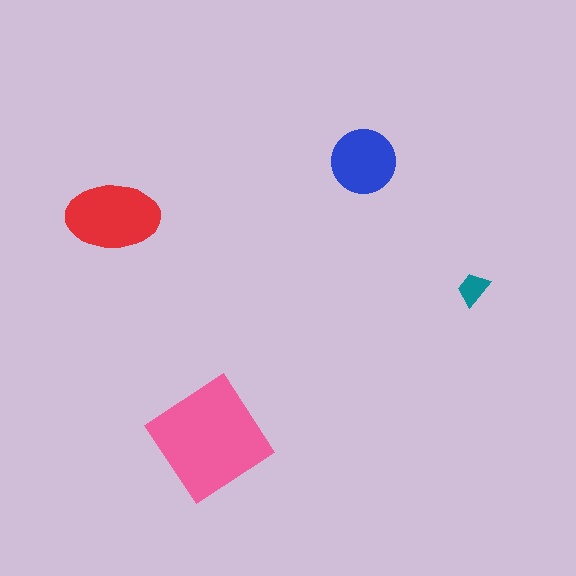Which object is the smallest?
The teal trapezoid.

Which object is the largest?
The pink diamond.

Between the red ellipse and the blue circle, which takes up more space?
The red ellipse.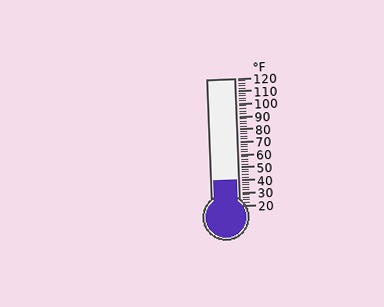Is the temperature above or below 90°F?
The temperature is below 90°F.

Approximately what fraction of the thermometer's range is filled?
The thermometer is filled to approximately 20% of its range.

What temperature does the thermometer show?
The thermometer shows approximately 40°F.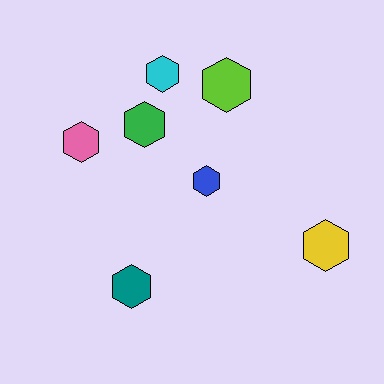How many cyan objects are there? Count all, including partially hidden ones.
There is 1 cyan object.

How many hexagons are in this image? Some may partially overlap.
There are 7 hexagons.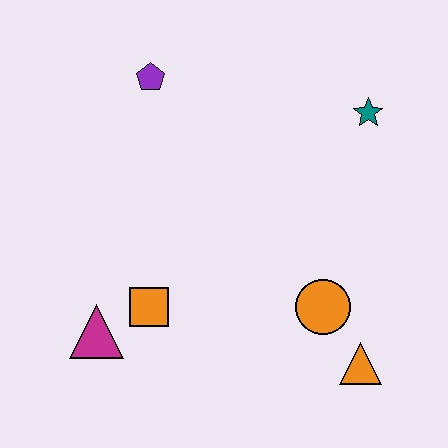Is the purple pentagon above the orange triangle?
Yes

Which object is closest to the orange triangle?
The orange circle is closest to the orange triangle.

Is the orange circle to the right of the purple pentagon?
Yes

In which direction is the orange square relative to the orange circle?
The orange square is to the left of the orange circle.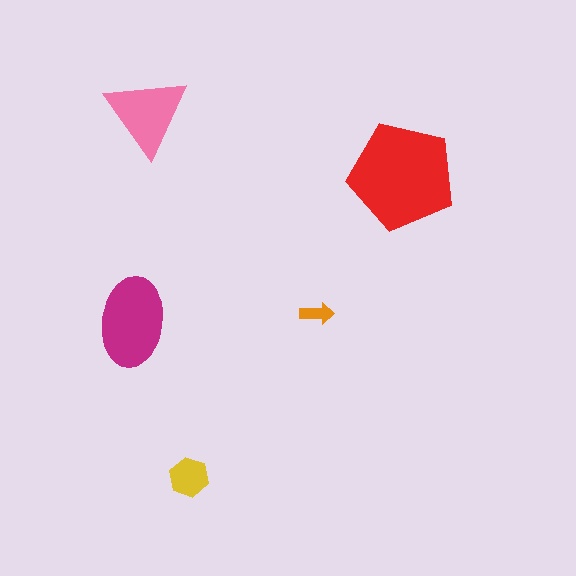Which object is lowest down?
The yellow hexagon is bottommost.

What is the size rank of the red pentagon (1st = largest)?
1st.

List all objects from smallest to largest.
The orange arrow, the yellow hexagon, the pink triangle, the magenta ellipse, the red pentagon.